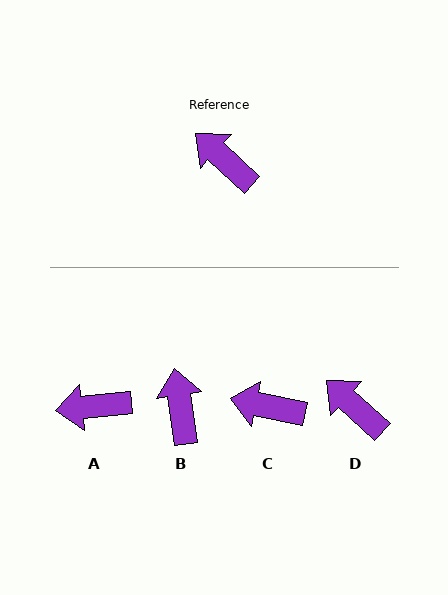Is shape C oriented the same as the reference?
No, it is off by about 31 degrees.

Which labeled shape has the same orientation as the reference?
D.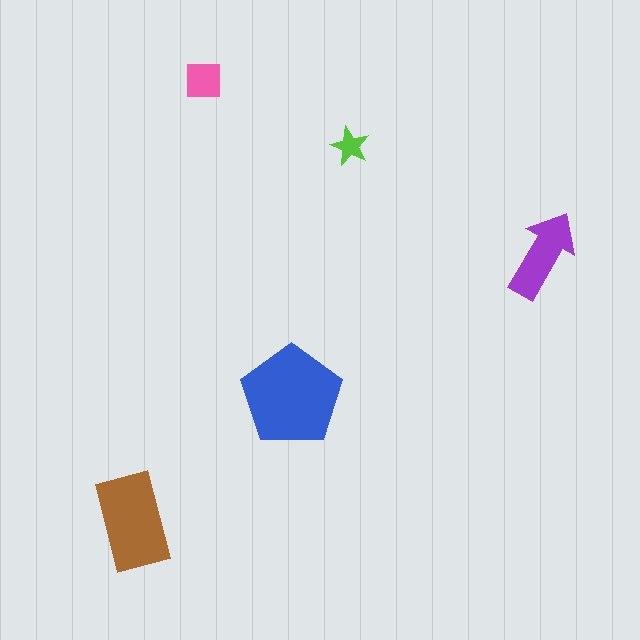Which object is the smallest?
The lime star.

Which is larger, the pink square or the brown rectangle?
The brown rectangle.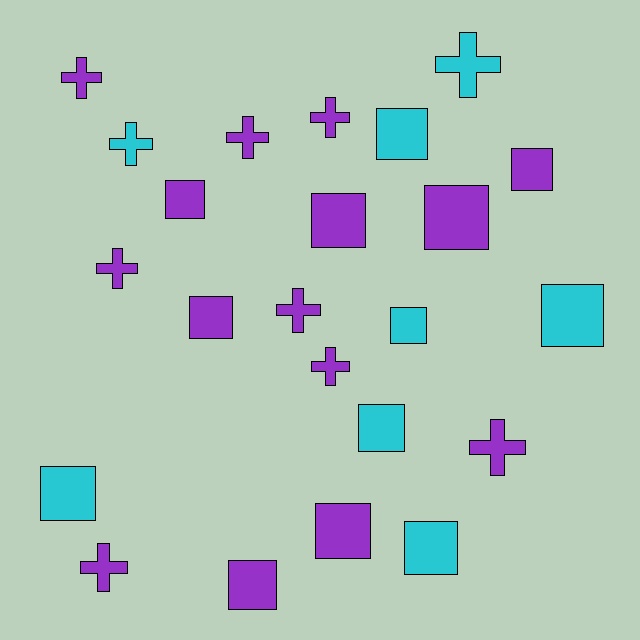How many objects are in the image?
There are 23 objects.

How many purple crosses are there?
There are 8 purple crosses.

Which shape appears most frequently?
Square, with 13 objects.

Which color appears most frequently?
Purple, with 15 objects.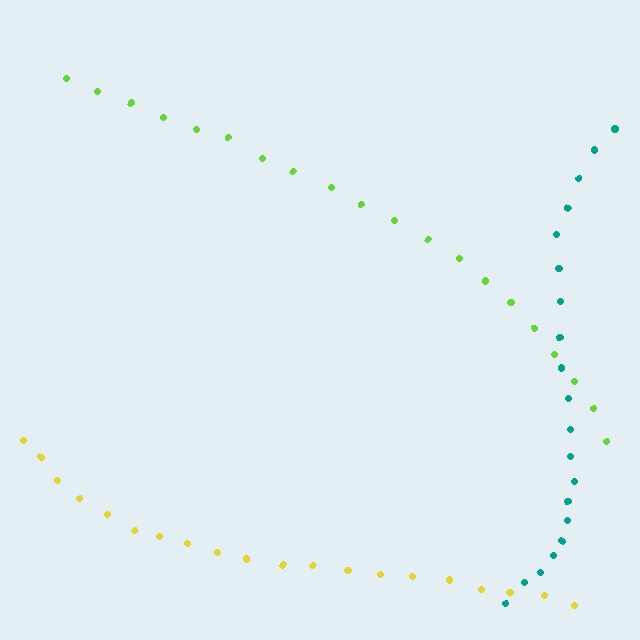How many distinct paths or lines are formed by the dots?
There are 3 distinct paths.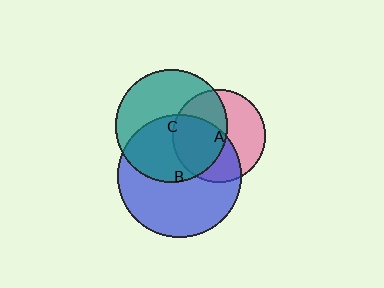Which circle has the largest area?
Circle B (blue).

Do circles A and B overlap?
Yes.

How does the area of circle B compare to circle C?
Approximately 1.2 times.